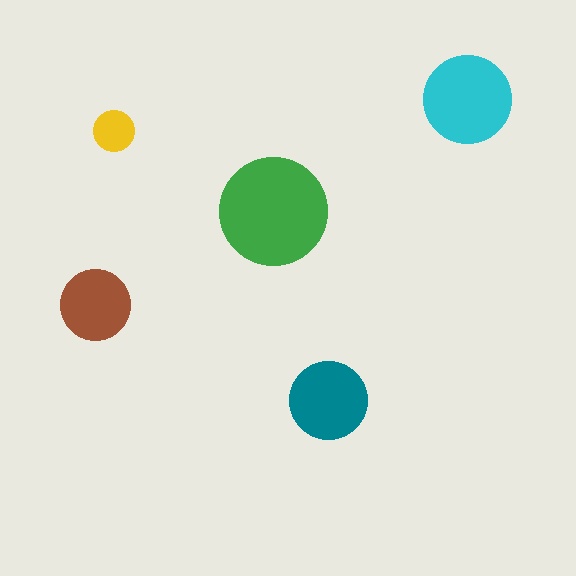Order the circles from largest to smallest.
the green one, the cyan one, the teal one, the brown one, the yellow one.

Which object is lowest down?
The teal circle is bottommost.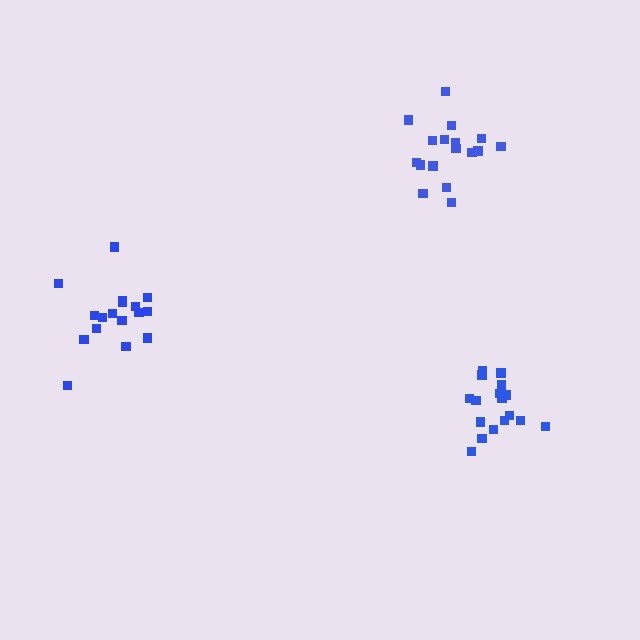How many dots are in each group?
Group 1: 17 dots, Group 2: 17 dots, Group 3: 17 dots (51 total).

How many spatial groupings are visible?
There are 3 spatial groupings.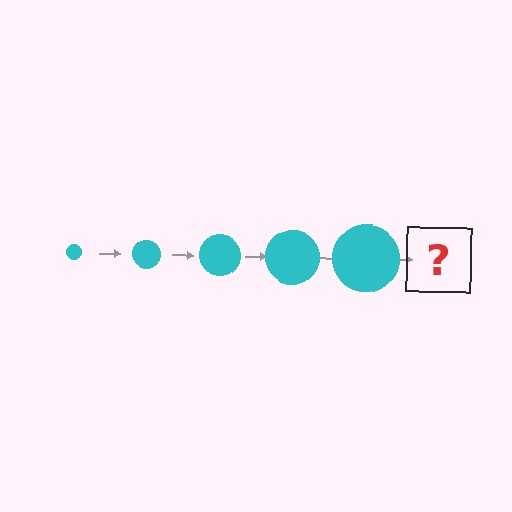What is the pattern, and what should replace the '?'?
The pattern is that the circle gets progressively larger each step. The '?' should be a cyan circle, larger than the previous one.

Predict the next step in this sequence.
The next step is a cyan circle, larger than the previous one.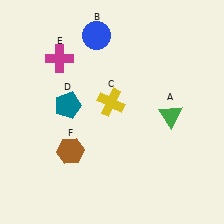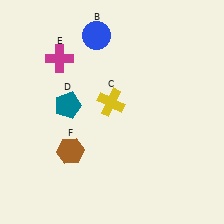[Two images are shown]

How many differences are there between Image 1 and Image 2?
There is 1 difference between the two images.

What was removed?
The green triangle (A) was removed in Image 2.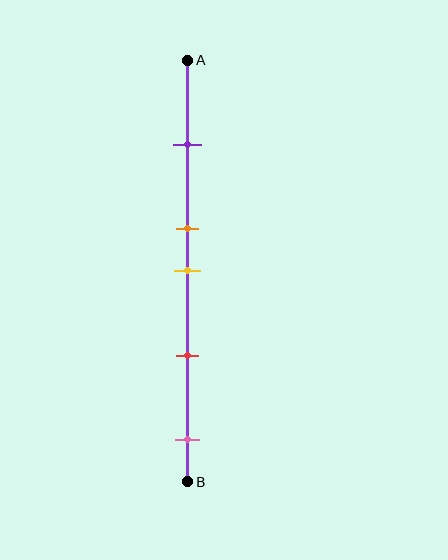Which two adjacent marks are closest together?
The orange and yellow marks are the closest adjacent pair.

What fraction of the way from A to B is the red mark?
The red mark is approximately 70% (0.7) of the way from A to B.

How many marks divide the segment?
There are 5 marks dividing the segment.